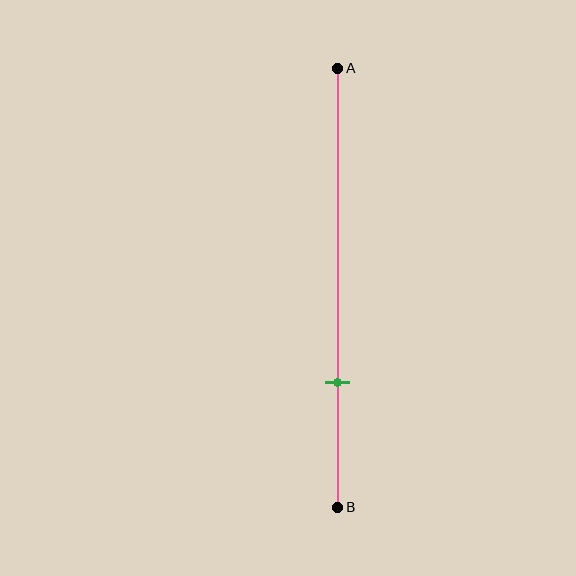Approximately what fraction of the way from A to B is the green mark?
The green mark is approximately 70% of the way from A to B.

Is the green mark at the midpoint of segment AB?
No, the mark is at about 70% from A, not at the 50% midpoint.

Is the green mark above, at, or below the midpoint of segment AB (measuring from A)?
The green mark is below the midpoint of segment AB.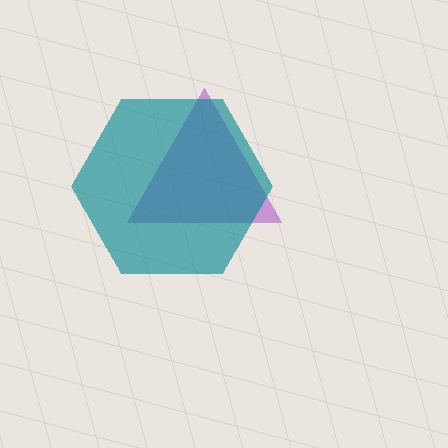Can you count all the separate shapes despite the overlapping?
Yes, there are 2 separate shapes.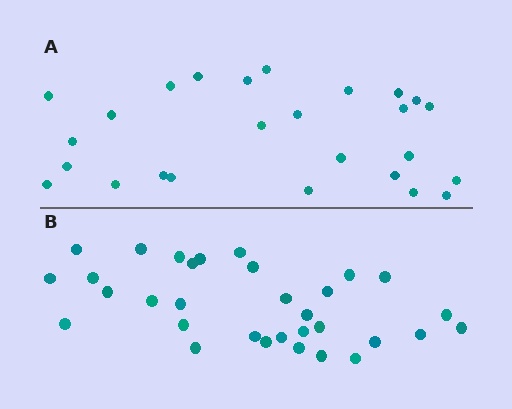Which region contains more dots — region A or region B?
Region B (the bottom region) has more dots.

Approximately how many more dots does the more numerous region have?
Region B has about 6 more dots than region A.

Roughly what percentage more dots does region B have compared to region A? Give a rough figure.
About 25% more.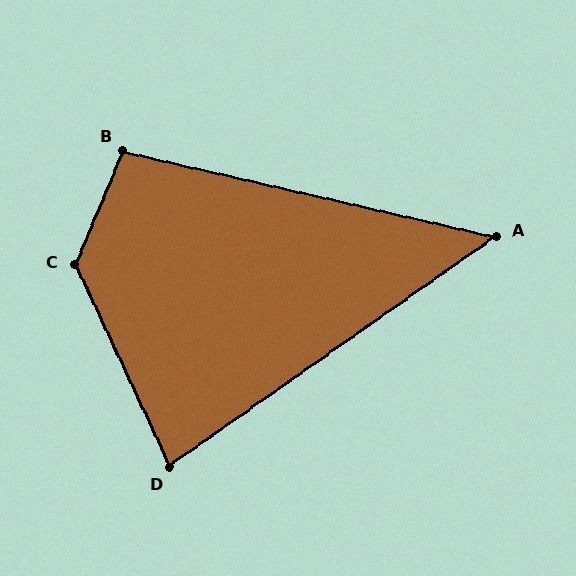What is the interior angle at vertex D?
Approximately 80 degrees (acute).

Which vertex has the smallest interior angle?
A, at approximately 48 degrees.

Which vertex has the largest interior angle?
C, at approximately 132 degrees.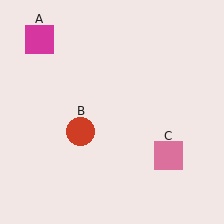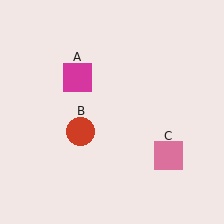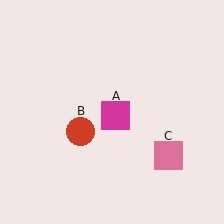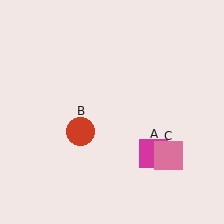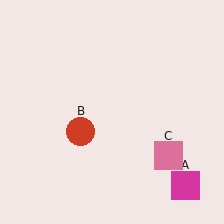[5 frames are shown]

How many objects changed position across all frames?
1 object changed position: magenta square (object A).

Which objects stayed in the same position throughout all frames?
Red circle (object B) and pink square (object C) remained stationary.